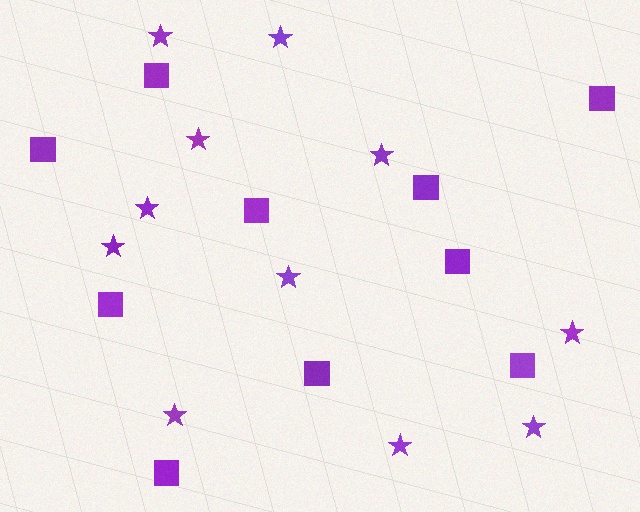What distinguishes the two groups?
There are 2 groups: one group of stars (11) and one group of squares (10).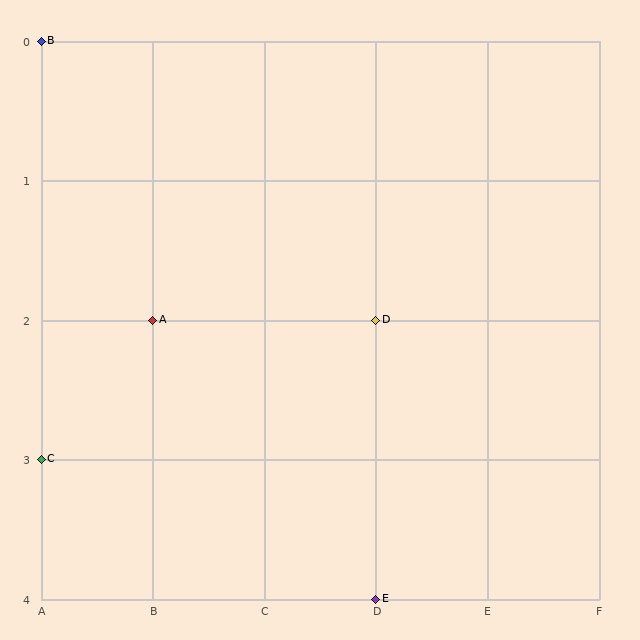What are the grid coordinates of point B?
Point B is at grid coordinates (A, 0).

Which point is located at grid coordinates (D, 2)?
Point D is at (D, 2).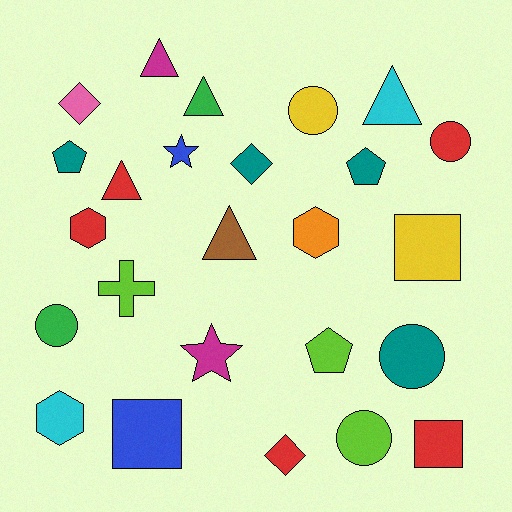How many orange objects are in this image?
There is 1 orange object.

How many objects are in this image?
There are 25 objects.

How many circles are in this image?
There are 5 circles.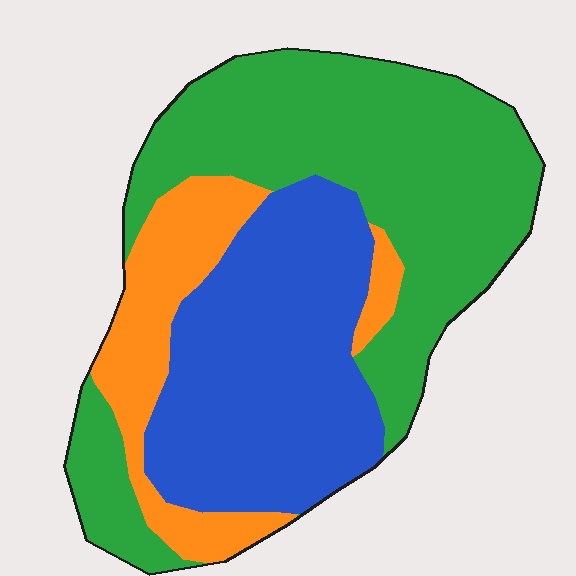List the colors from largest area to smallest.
From largest to smallest: green, blue, orange.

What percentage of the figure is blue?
Blue covers roughly 35% of the figure.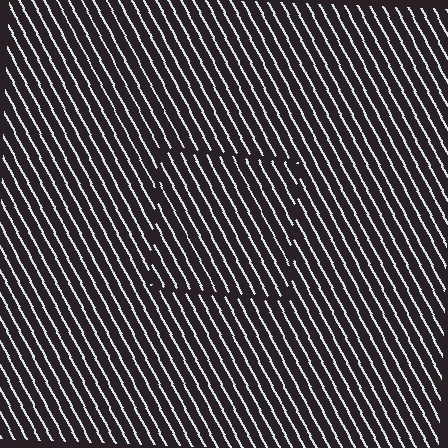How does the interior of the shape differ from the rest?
The interior of the shape contains the same grating, shifted by half a period — the contour is defined by the phase discontinuity where line-ends from the inner and outer gratings abut.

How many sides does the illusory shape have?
4 sides — the line-ends trace a square.